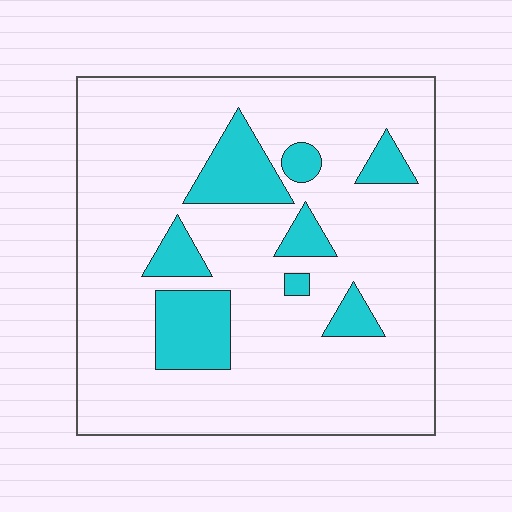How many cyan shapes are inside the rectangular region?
8.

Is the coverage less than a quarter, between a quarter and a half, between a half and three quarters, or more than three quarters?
Less than a quarter.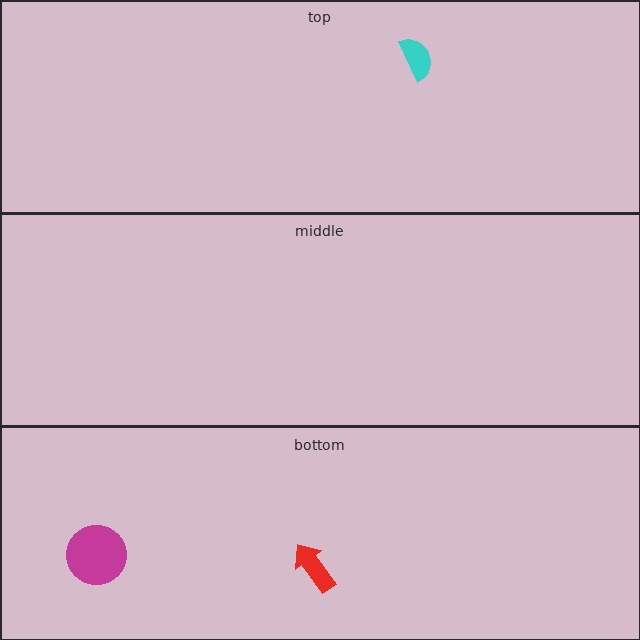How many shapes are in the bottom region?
2.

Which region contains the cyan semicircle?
The top region.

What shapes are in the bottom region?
The red arrow, the magenta circle.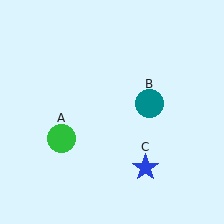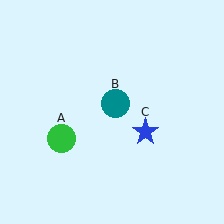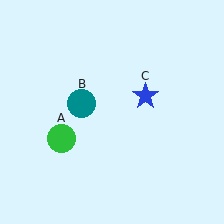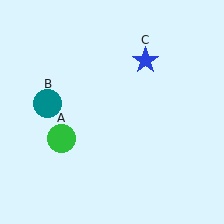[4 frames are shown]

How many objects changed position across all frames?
2 objects changed position: teal circle (object B), blue star (object C).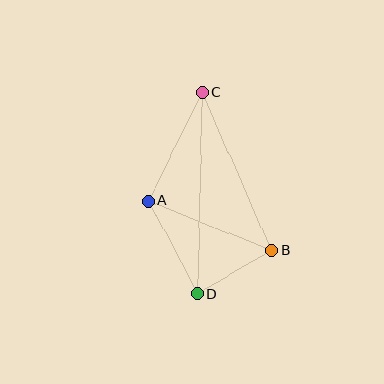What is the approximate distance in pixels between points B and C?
The distance between B and C is approximately 172 pixels.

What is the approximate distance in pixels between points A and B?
The distance between A and B is approximately 133 pixels.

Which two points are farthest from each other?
Points C and D are farthest from each other.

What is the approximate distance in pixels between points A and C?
The distance between A and C is approximately 121 pixels.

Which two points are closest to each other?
Points B and D are closest to each other.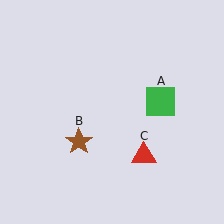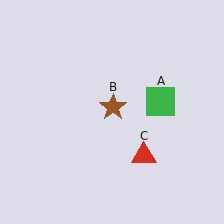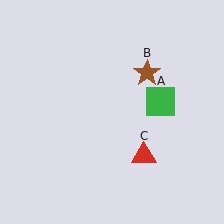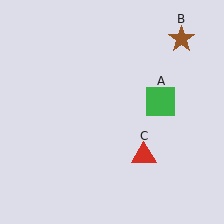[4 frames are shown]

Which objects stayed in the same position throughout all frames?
Green square (object A) and red triangle (object C) remained stationary.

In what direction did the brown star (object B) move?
The brown star (object B) moved up and to the right.